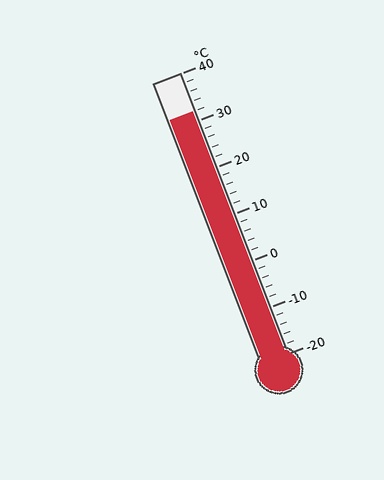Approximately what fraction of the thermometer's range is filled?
The thermometer is filled to approximately 85% of its range.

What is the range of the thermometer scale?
The thermometer scale ranges from -20°C to 40°C.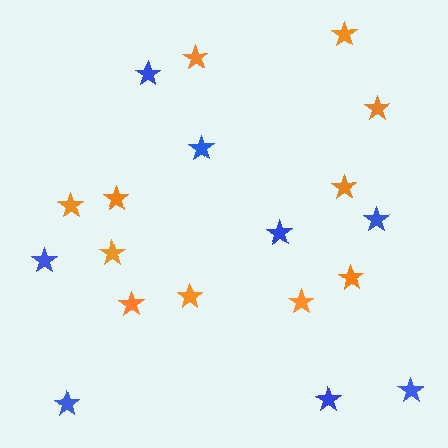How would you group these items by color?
There are 2 groups: one group of blue stars (8) and one group of orange stars (11).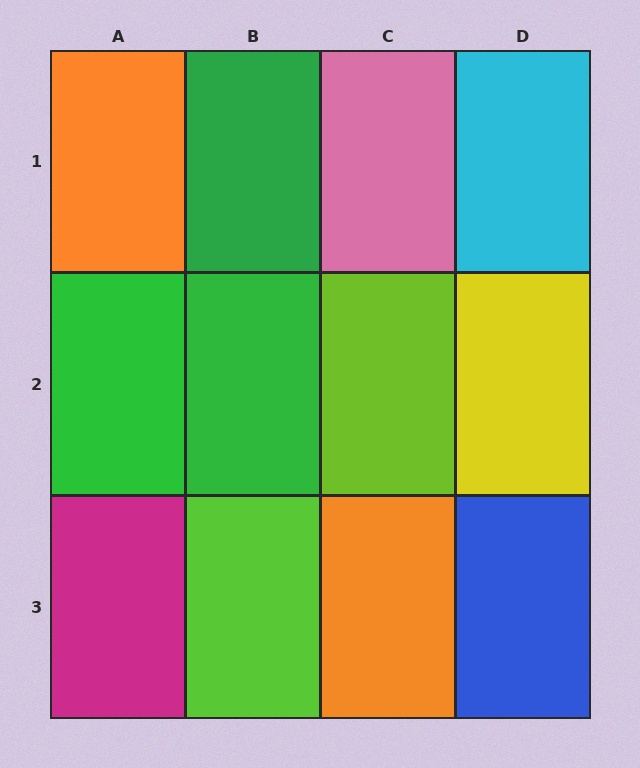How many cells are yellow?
1 cell is yellow.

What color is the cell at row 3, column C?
Orange.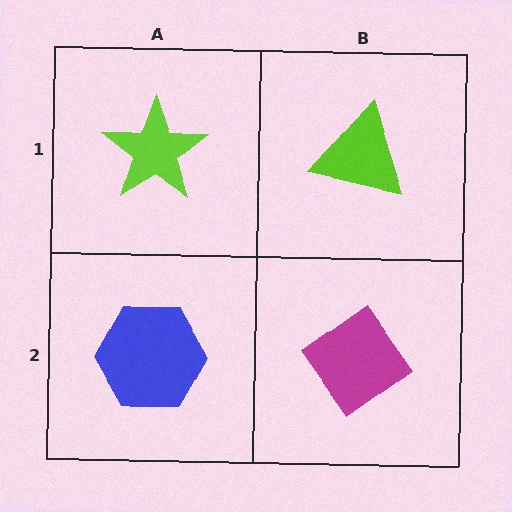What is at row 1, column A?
A lime star.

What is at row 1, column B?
A lime triangle.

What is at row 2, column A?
A blue hexagon.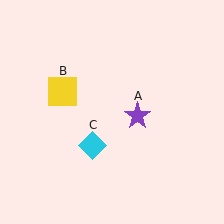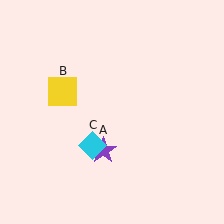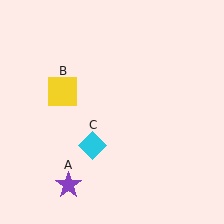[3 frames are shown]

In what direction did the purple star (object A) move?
The purple star (object A) moved down and to the left.